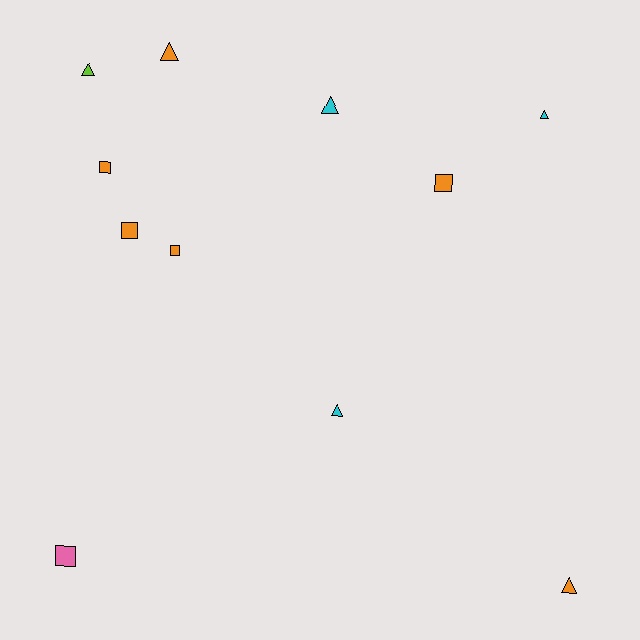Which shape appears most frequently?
Triangle, with 6 objects.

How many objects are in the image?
There are 11 objects.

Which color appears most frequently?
Orange, with 6 objects.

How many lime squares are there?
There are no lime squares.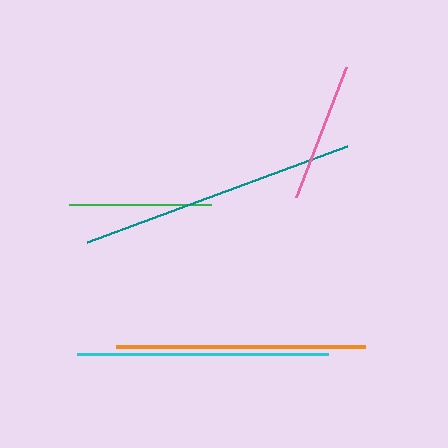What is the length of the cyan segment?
The cyan segment is approximately 252 pixels long.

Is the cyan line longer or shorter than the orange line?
The cyan line is longer than the orange line.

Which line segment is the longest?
The teal line is the longest at approximately 278 pixels.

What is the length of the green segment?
The green segment is approximately 142 pixels long.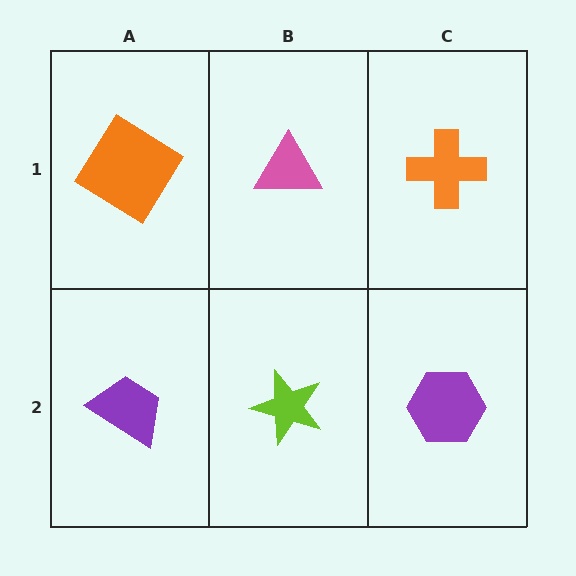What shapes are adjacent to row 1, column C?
A purple hexagon (row 2, column C), a pink triangle (row 1, column B).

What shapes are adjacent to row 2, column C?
An orange cross (row 1, column C), a lime star (row 2, column B).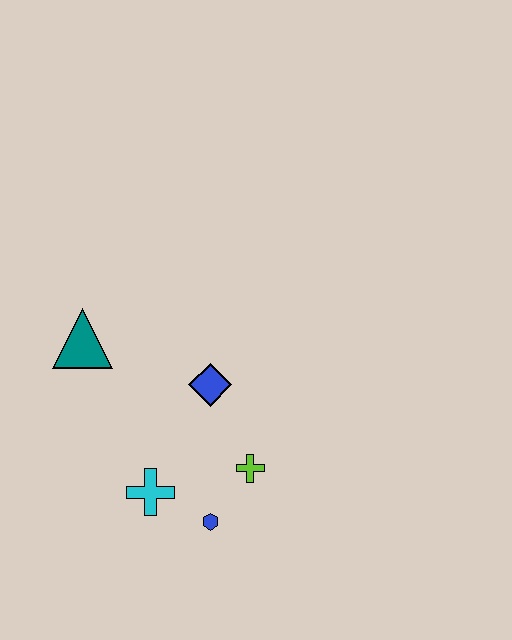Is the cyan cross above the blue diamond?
No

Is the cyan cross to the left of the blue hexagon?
Yes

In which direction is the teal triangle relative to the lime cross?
The teal triangle is to the left of the lime cross.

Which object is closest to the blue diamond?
The lime cross is closest to the blue diamond.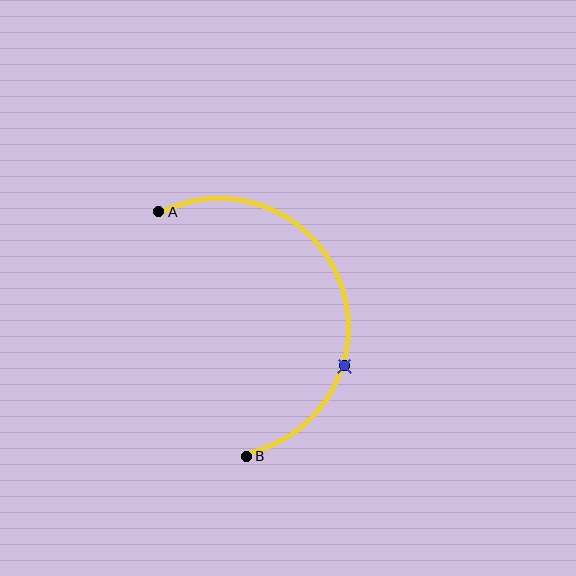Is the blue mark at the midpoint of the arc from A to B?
No. The blue mark lies on the arc but is closer to endpoint B. The arc midpoint would be at the point on the curve equidistant along the arc from both A and B.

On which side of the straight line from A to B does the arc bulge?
The arc bulges to the right of the straight line connecting A and B.